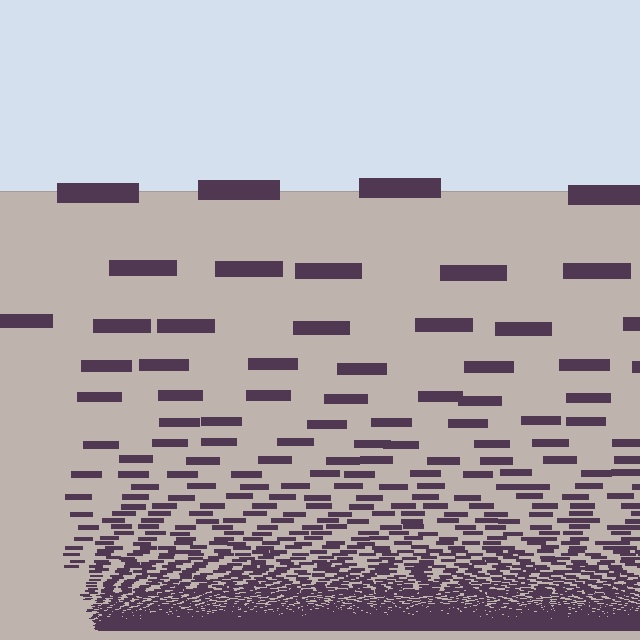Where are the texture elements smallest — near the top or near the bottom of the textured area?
Near the bottom.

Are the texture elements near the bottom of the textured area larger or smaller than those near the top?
Smaller. The gradient is inverted — elements near the bottom are smaller and denser.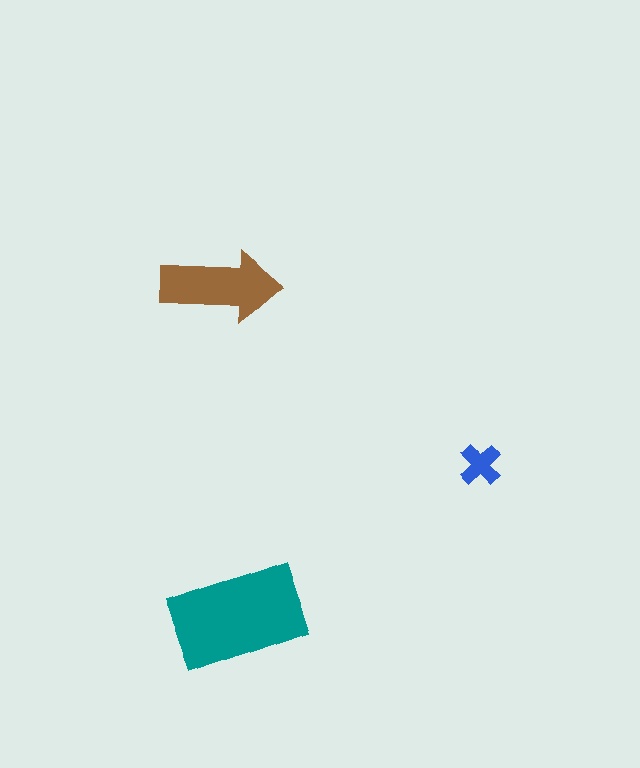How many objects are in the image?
There are 3 objects in the image.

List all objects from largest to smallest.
The teal rectangle, the brown arrow, the blue cross.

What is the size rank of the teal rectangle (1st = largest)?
1st.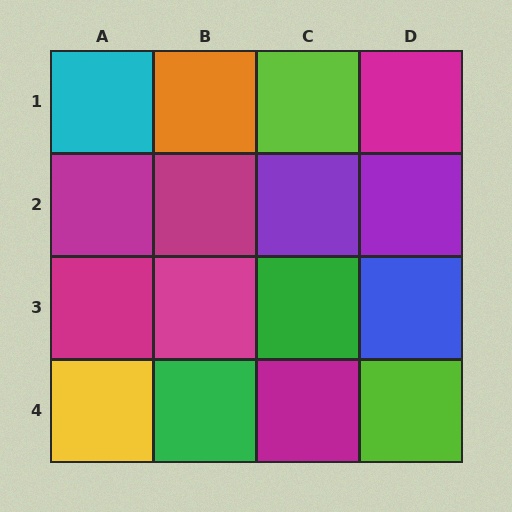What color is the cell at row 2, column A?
Magenta.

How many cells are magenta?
6 cells are magenta.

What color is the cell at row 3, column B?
Magenta.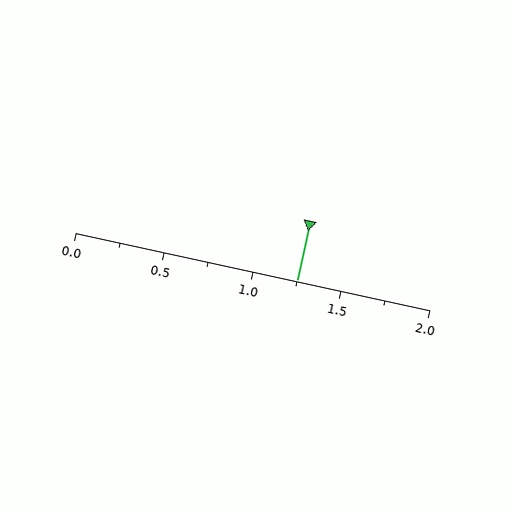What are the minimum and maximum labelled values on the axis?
The axis runs from 0.0 to 2.0.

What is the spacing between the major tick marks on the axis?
The major ticks are spaced 0.5 apart.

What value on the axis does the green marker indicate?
The marker indicates approximately 1.25.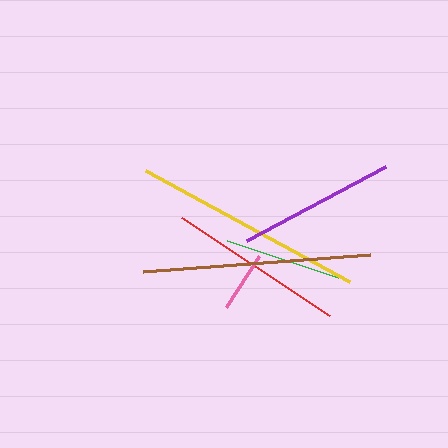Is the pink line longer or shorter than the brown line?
The brown line is longer than the pink line.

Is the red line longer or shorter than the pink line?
The red line is longer than the pink line.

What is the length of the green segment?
The green segment is approximately 117 pixels long.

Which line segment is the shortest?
The pink line is the shortest at approximately 61 pixels.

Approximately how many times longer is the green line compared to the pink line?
The green line is approximately 1.9 times the length of the pink line.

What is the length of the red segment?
The red segment is approximately 177 pixels long.